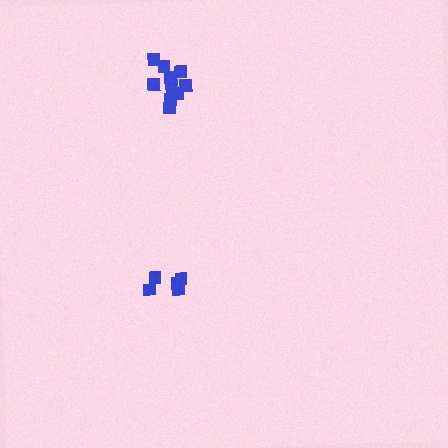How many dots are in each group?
Group 1: 10 dots, Group 2: 5 dots (15 total).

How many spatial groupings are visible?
There are 2 spatial groupings.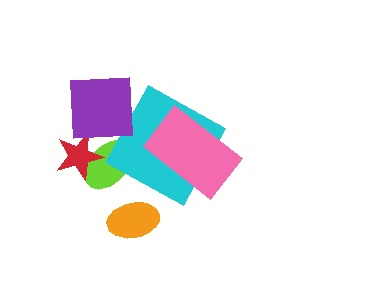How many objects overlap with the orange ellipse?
0 objects overlap with the orange ellipse.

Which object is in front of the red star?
The purple square is in front of the red star.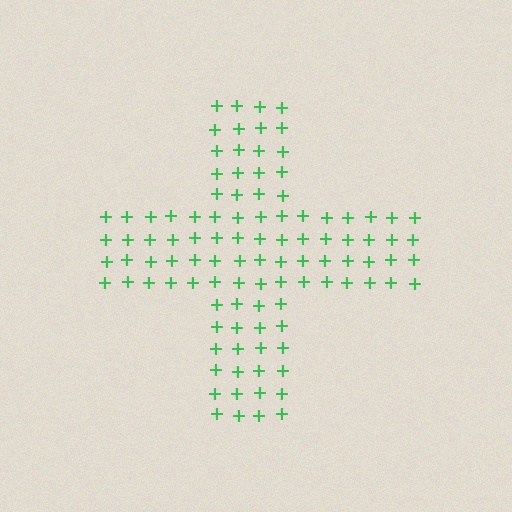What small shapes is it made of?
It is made of small plus signs.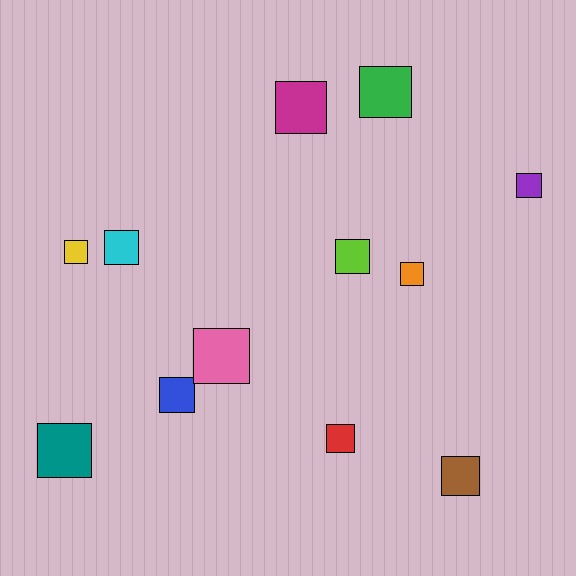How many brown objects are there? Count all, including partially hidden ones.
There is 1 brown object.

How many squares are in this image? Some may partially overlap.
There are 12 squares.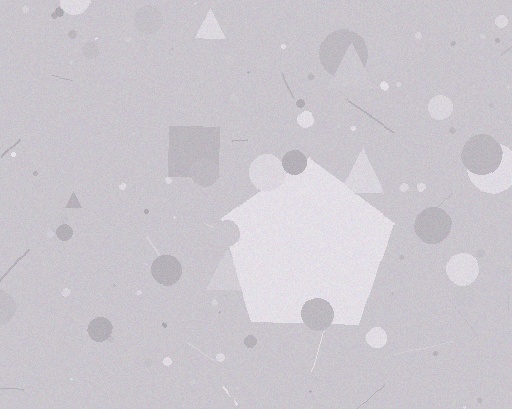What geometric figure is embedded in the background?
A pentagon is embedded in the background.